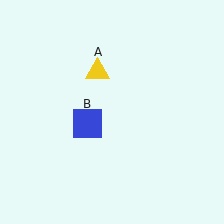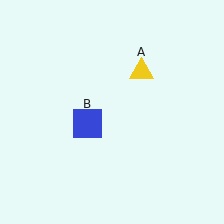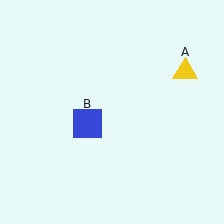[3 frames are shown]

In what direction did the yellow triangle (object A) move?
The yellow triangle (object A) moved right.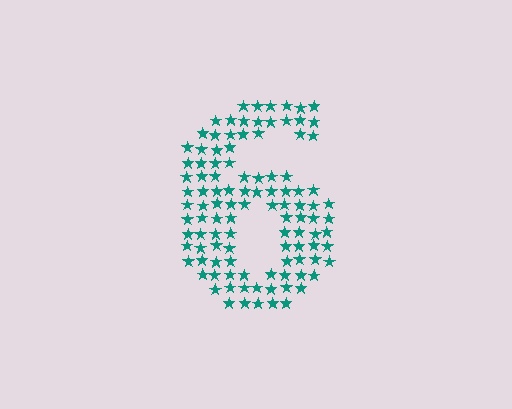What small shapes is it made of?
It is made of small stars.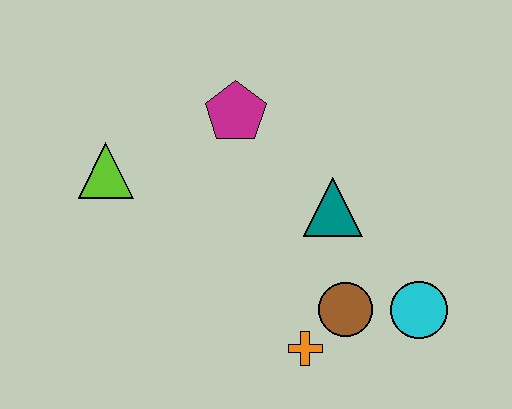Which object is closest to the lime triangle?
The magenta pentagon is closest to the lime triangle.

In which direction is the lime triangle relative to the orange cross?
The lime triangle is to the left of the orange cross.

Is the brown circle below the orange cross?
No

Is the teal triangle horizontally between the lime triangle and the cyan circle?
Yes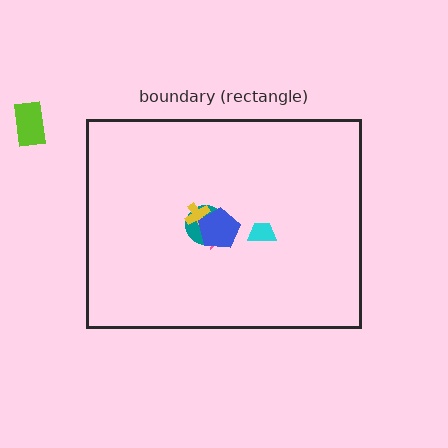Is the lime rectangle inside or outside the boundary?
Outside.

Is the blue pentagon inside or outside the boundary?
Inside.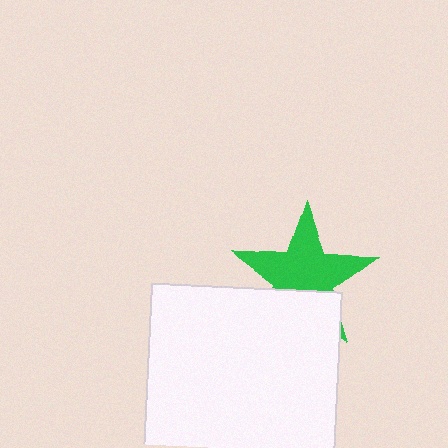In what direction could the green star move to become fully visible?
The green star could move up. That would shift it out from behind the white square entirely.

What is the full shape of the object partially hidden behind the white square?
The partially hidden object is a green star.